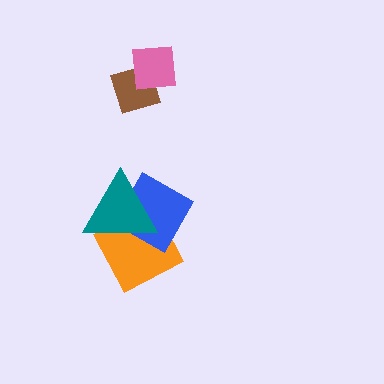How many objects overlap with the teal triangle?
2 objects overlap with the teal triangle.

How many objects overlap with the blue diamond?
2 objects overlap with the blue diamond.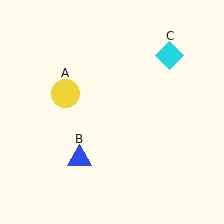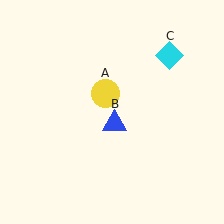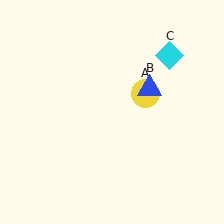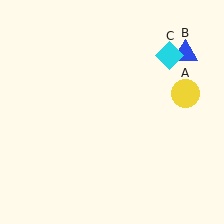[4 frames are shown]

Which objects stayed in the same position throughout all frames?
Cyan diamond (object C) remained stationary.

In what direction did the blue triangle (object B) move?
The blue triangle (object B) moved up and to the right.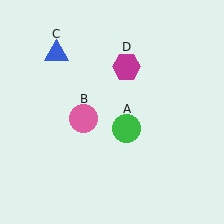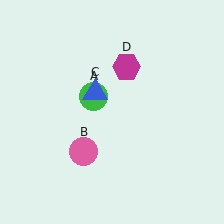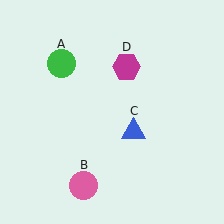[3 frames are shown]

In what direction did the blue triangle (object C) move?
The blue triangle (object C) moved down and to the right.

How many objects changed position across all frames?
3 objects changed position: green circle (object A), pink circle (object B), blue triangle (object C).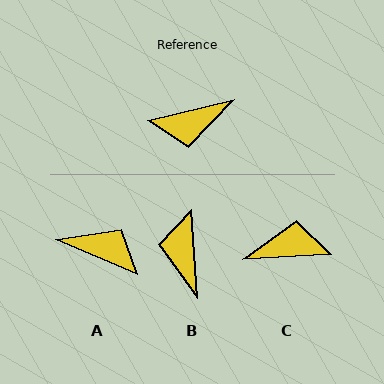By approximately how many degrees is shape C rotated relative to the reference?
Approximately 169 degrees counter-clockwise.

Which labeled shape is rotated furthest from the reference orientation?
C, about 169 degrees away.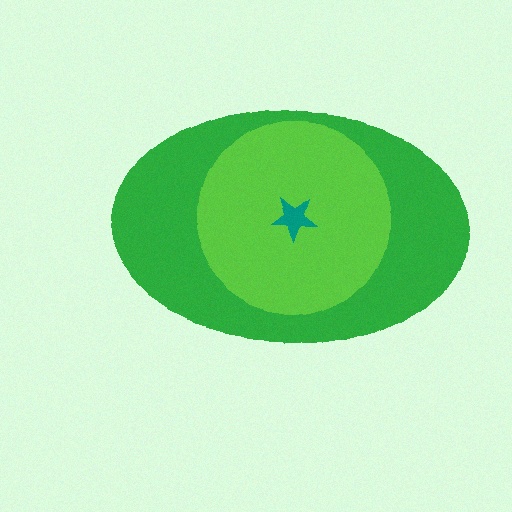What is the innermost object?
The teal star.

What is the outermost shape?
The green ellipse.